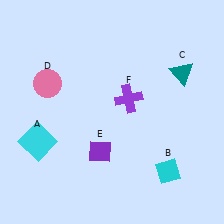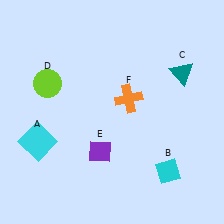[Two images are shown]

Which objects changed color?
D changed from pink to lime. F changed from purple to orange.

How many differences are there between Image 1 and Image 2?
There are 2 differences between the two images.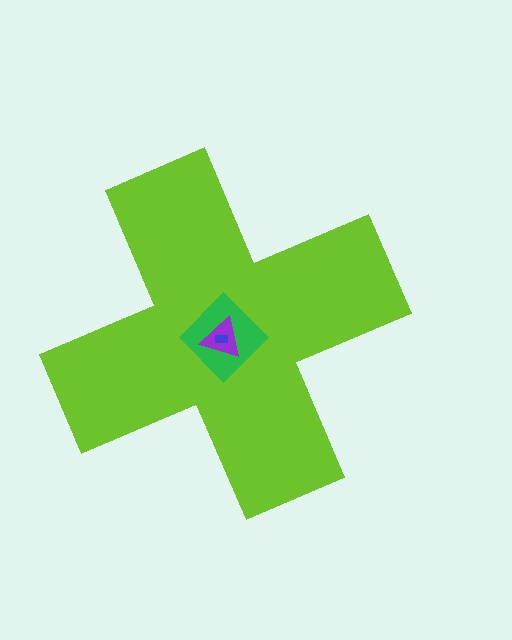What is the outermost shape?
The lime cross.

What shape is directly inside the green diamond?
The purple triangle.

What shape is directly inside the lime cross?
The green diamond.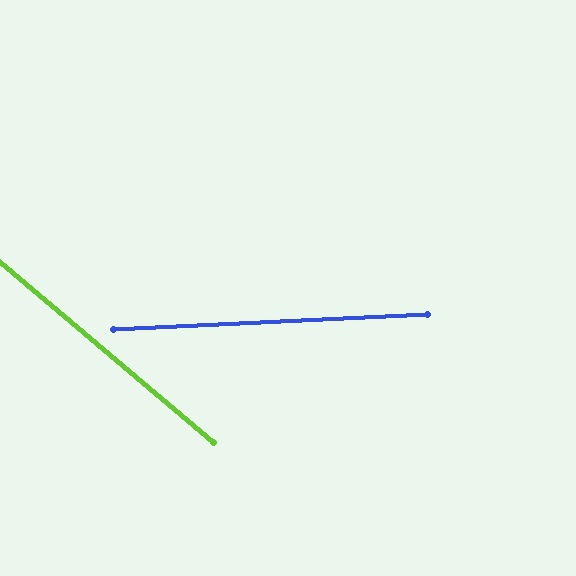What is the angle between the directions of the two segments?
Approximately 43 degrees.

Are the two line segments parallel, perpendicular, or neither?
Neither parallel nor perpendicular — they differ by about 43°.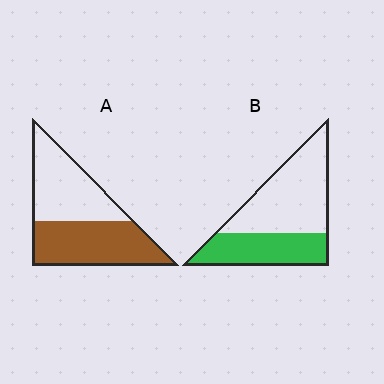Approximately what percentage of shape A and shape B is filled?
A is approximately 50% and B is approximately 40%.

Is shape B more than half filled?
No.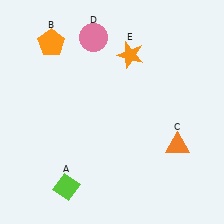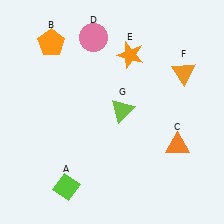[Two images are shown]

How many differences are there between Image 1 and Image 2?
There are 2 differences between the two images.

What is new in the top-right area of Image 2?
An orange triangle (F) was added in the top-right area of Image 2.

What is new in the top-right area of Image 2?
A lime triangle (G) was added in the top-right area of Image 2.